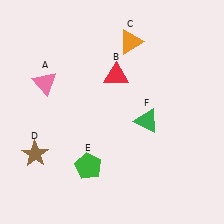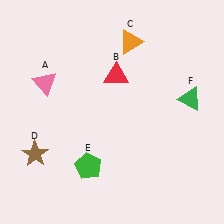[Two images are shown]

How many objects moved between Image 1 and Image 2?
1 object moved between the two images.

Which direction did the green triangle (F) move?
The green triangle (F) moved right.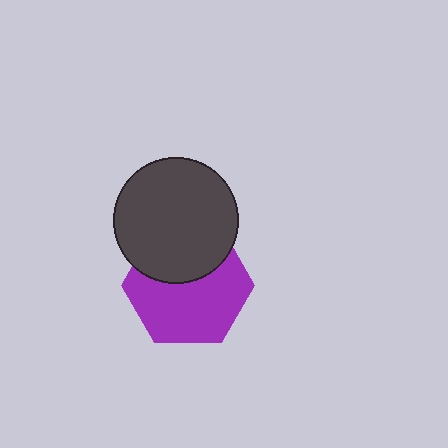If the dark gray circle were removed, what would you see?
You would see the complete purple hexagon.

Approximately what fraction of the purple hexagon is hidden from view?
Roughly 37% of the purple hexagon is hidden behind the dark gray circle.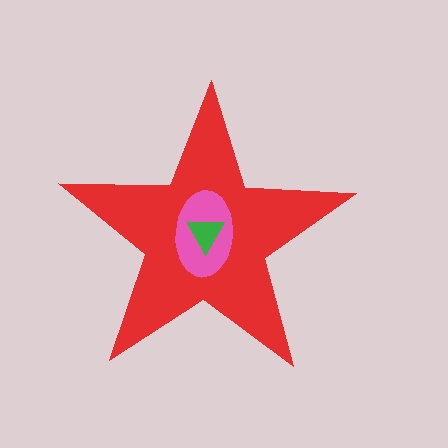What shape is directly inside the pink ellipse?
The green triangle.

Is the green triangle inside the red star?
Yes.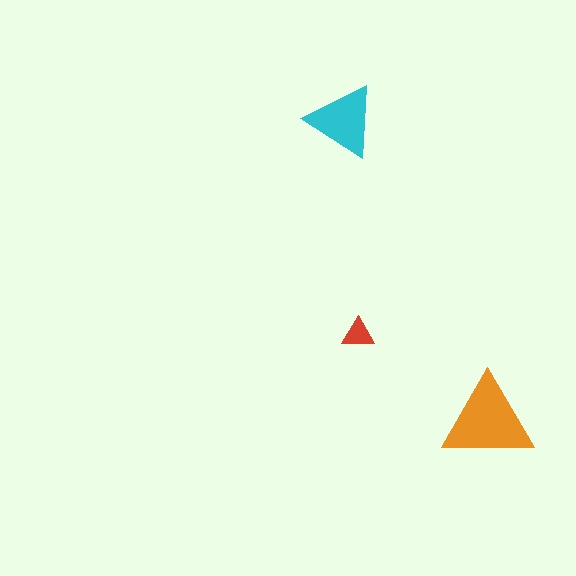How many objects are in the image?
There are 3 objects in the image.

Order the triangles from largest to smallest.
the orange one, the cyan one, the red one.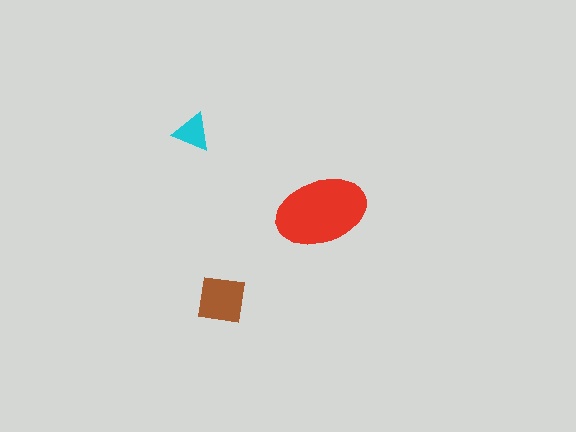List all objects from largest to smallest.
The red ellipse, the brown square, the cyan triangle.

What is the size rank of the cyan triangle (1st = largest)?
3rd.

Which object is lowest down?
The brown square is bottommost.